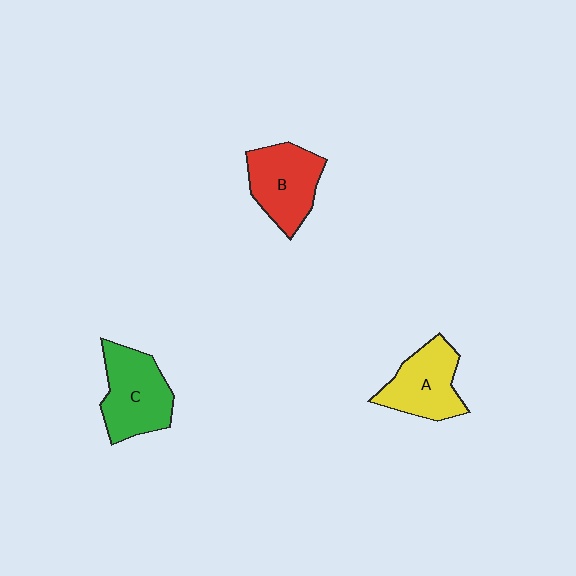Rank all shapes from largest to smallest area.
From largest to smallest: C (green), B (red), A (yellow).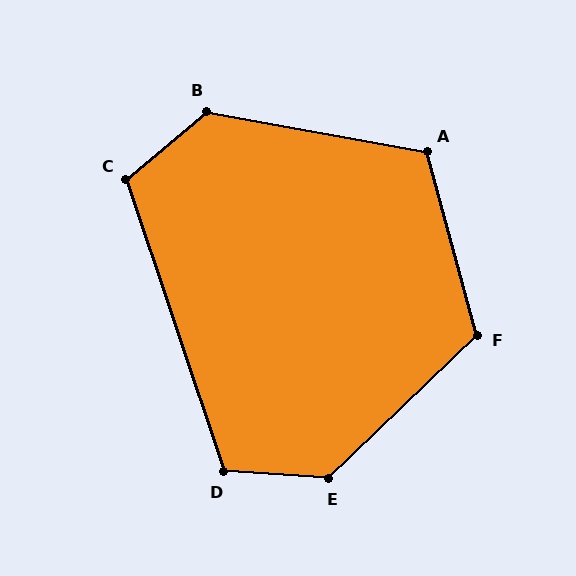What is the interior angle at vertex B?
Approximately 129 degrees (obtuse).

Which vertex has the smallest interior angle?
C, at approximately 112 degrees.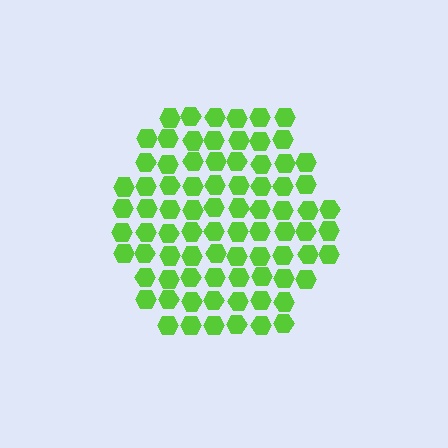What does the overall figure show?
The overall figure shows a hexagon.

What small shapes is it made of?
It is made of small hexagons.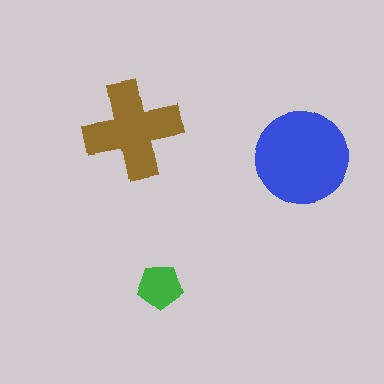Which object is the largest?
The blue circle.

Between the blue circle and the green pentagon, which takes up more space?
The blue circle.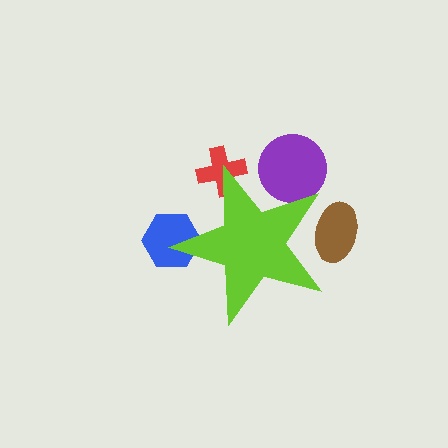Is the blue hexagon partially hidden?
Yes, the blue hexagon is partially hidden behind the lime star.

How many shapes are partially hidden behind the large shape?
4 shapes are partially hidden.